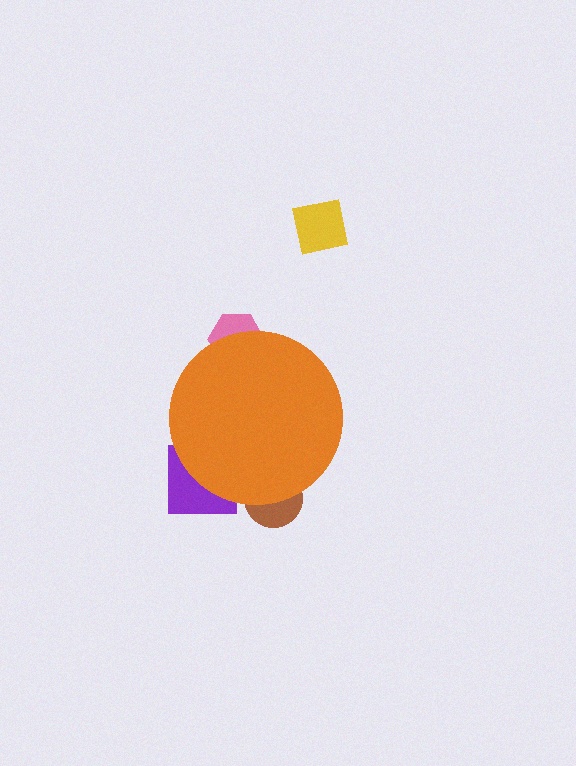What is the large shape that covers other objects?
An orange circle.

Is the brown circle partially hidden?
Yes, the brown circle is partially hidden behind the orange circle.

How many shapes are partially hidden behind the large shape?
3 shapes are partially hidden.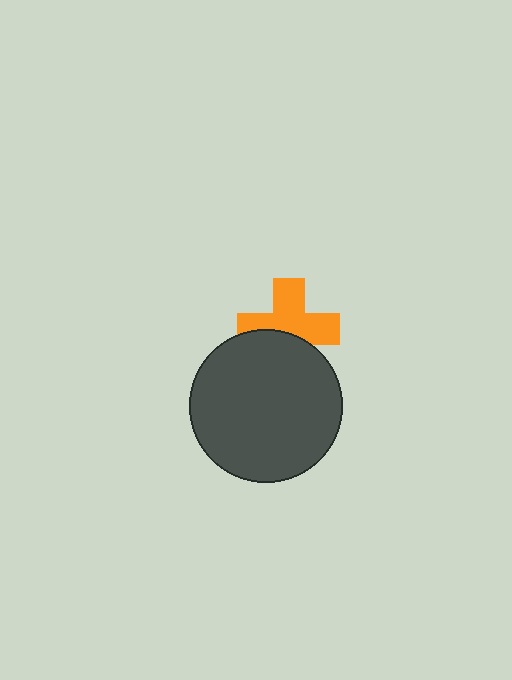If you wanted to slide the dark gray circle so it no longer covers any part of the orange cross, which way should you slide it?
Slide it down — that is the most direct way to separate the two shapes.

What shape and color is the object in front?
The object in front is a dark gray circle.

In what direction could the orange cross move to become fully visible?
The orange cross could move up. That would shift it out from behind the dark gray circle entirely.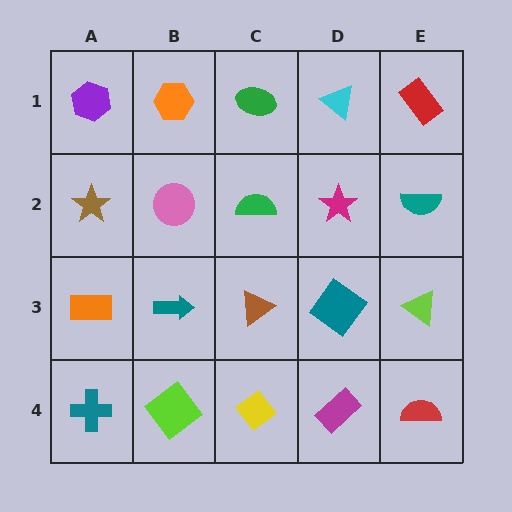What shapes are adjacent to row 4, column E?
A lime triangle (row 3, column E), a magenta rectangle (row 4, column D).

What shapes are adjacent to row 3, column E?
A teal semicircle (row 2, column E), a red semicircle (row 4, column E), a teal diamond (row 3, column D).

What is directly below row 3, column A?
A teal cross.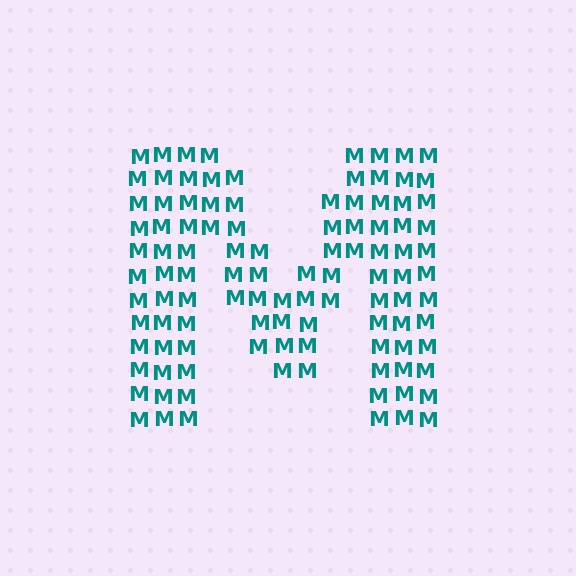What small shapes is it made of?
It is made of small letter M's.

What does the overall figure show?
The overall figure shows the letter M.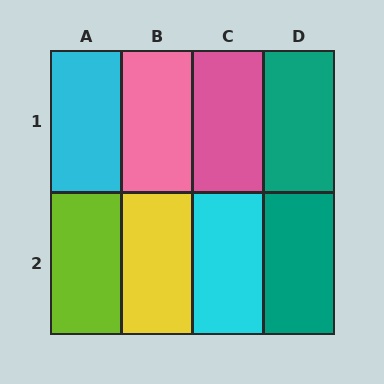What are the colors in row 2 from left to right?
Lime, yellow, cyan, teal.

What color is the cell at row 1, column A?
Cyan.